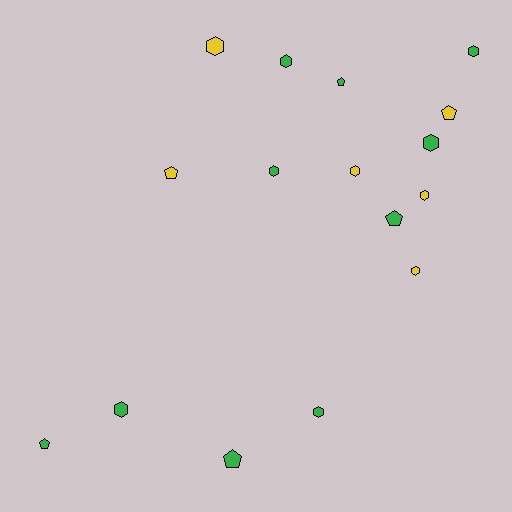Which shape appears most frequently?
Hexagon, with 10 objects.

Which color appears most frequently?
Green, with 10 objects.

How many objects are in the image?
There are 16 objects.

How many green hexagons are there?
There are 6 green hexagons.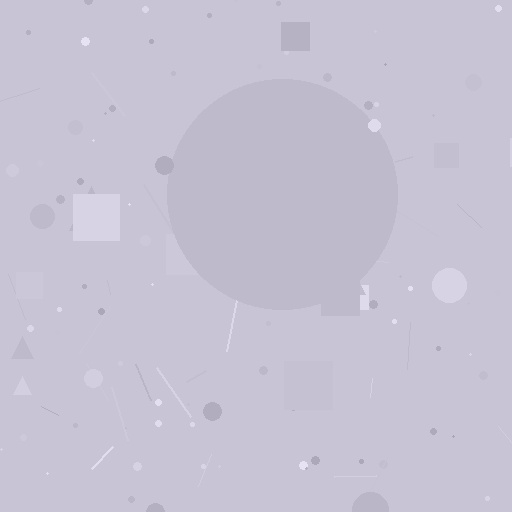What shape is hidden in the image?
A circle is hidden in the image.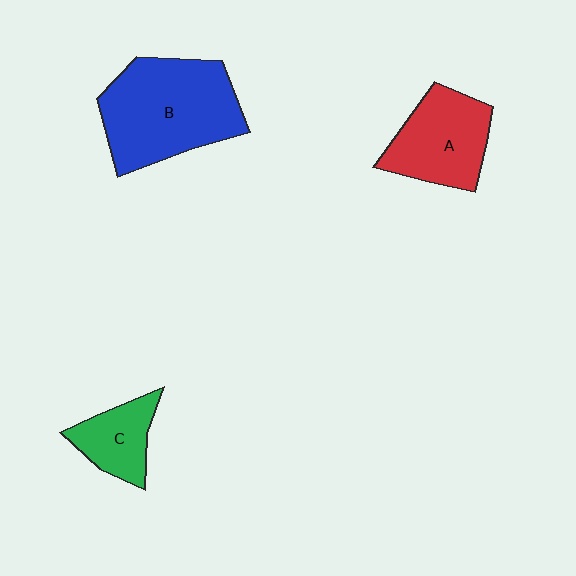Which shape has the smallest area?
Shape C (green).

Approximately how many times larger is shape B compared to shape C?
Approximately 2.4 times.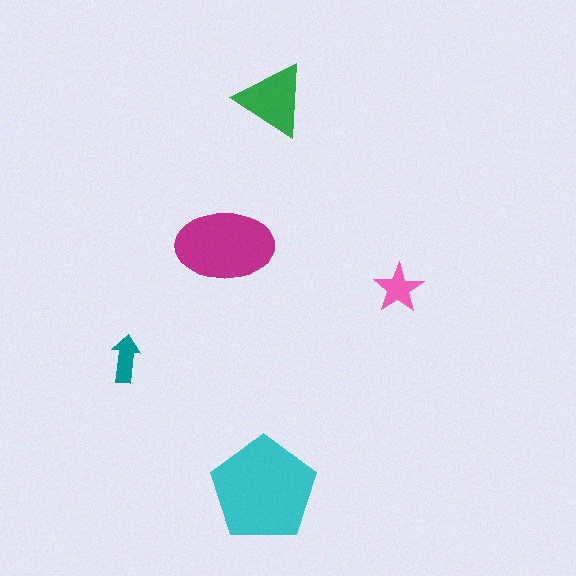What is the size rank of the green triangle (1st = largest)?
3rd.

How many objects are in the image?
There are 5 objects in the image.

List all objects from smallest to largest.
The teal arrow, the pink star, the green triangle, the magenta ellipse, the cyan pentagon.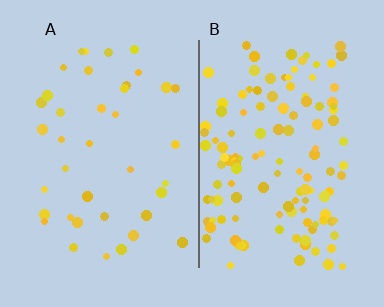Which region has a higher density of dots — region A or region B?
B (the right).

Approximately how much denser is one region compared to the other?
Approximately 3.3× — region B over region A.